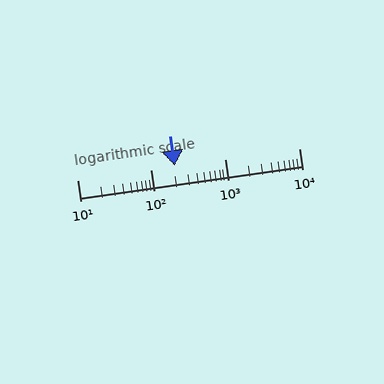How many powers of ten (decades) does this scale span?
The scale spans 3 decades, from 10 to 10000.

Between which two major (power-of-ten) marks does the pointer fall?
The pointer is between 100 and 1000.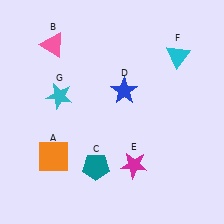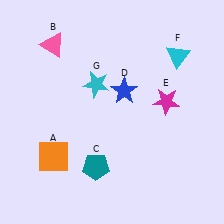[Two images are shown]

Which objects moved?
The objects that moved are: the magenta star (E), the cyan star (G).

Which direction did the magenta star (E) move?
The magenta star (E) moved up.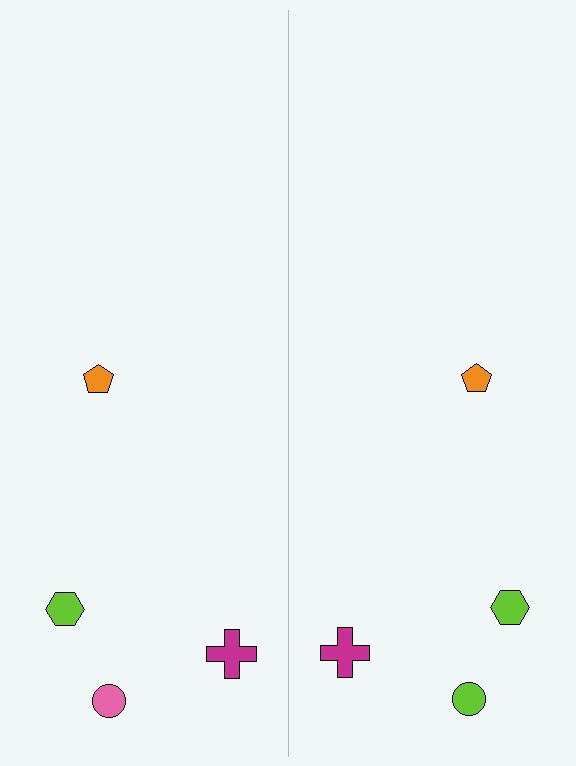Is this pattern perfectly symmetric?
No, the pattern is not perfectly symmetric. The lime circle on the right side breaks the symmetry — its mirror counterpart is pink.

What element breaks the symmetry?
The lime circle on the right side breaks the symmetry — its mirror counterpart is pink.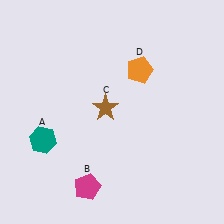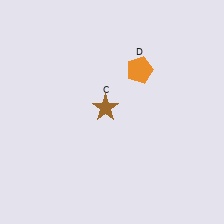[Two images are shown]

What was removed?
The magenta pentagon (B), the teal hexagon (A) were removed in Image 2.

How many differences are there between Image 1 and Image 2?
There are 2 differences between the two images.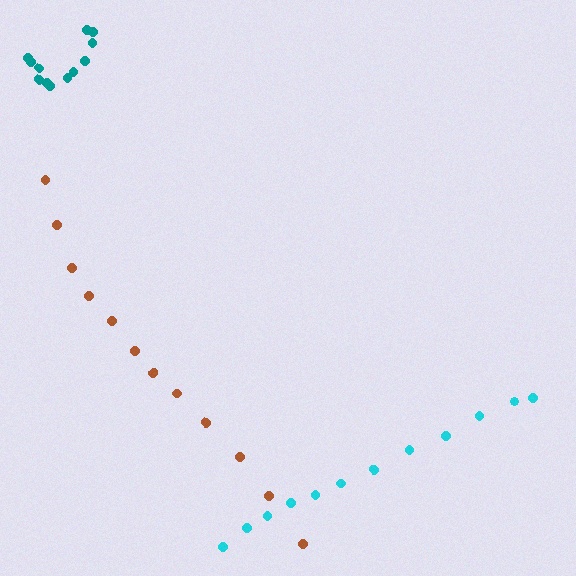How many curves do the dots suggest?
There are 3 distinct paths.